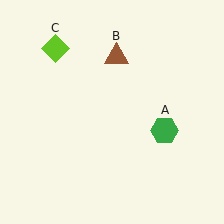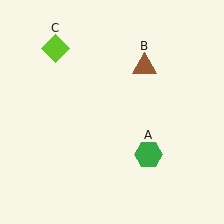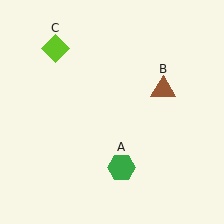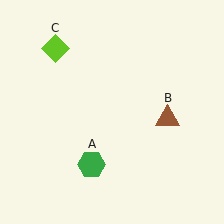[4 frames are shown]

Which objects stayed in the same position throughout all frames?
Lime diamond (object C) remained stationary.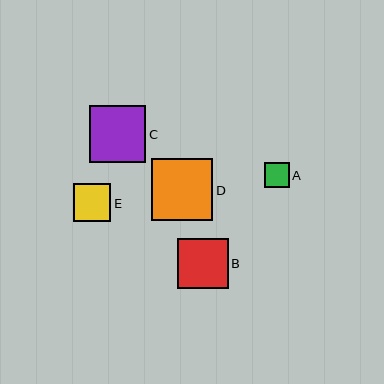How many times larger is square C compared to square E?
Square C is approximately 1.5 times the size of square E.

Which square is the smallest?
Square A is the smallest with a size of approximately 25 pixels.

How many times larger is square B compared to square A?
Square B is approximately 2.0 times the size of square A.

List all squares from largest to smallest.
From largest to smallest: D, C, B, E, A.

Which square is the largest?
Square D is the largest with a size of approximately 61 pixels.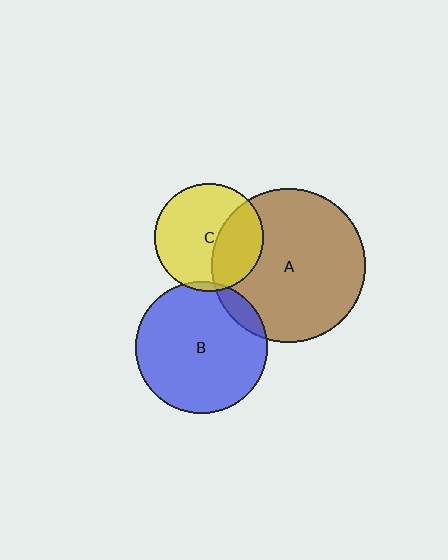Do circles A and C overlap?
Yes.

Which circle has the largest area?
Circle A (brown).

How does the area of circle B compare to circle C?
Approximately 1.5 times.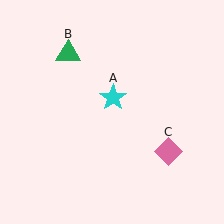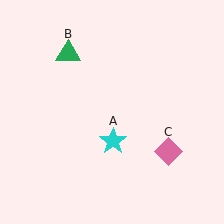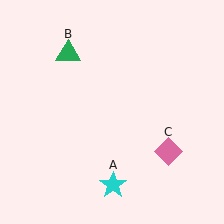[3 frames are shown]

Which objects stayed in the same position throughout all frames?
Green triangle (object B) and pink diamond (object C) remained stationary.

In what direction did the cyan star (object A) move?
The cyan star (object A) moved down.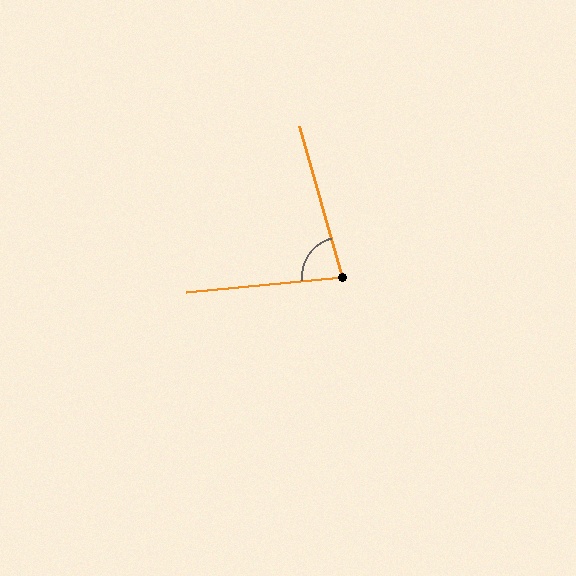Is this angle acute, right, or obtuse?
It is acute.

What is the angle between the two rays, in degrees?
Approximately 80 degrees.